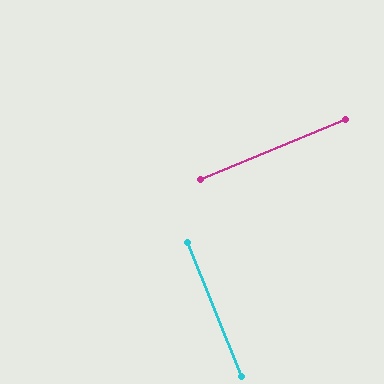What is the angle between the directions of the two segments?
Approximately 89 degrees.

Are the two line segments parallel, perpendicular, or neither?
Perpendicular — they meet at approximately 89°.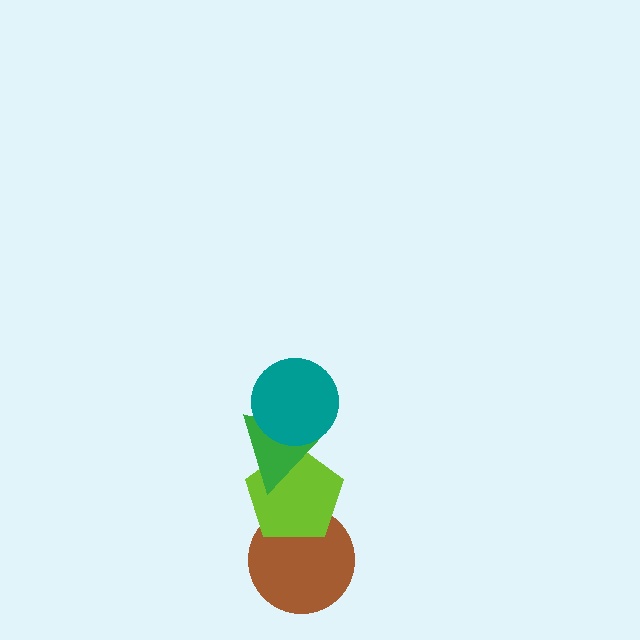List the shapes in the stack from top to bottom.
From top to bottom: the teal circle, the green triangle, the lime pentagon, the brown circle.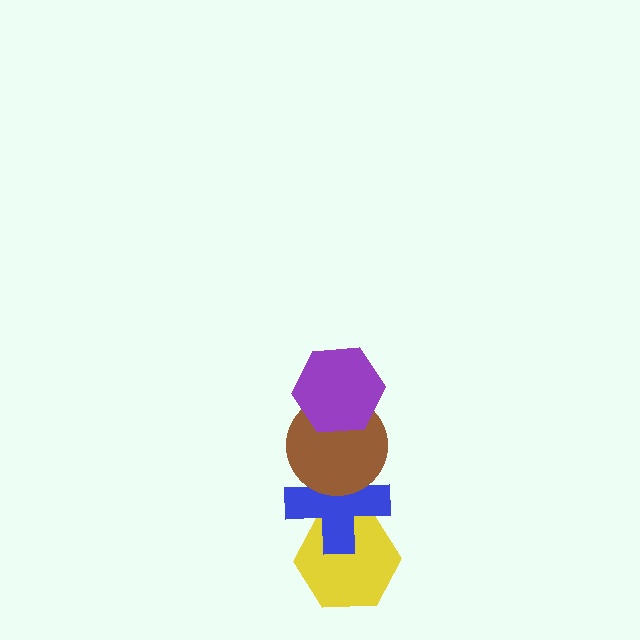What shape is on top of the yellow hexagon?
The blue cross is on top of the yellow hexagon.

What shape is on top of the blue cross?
The brown circle is on top of the blue cross.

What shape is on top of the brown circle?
The purple hexagon is on top of the brown circle.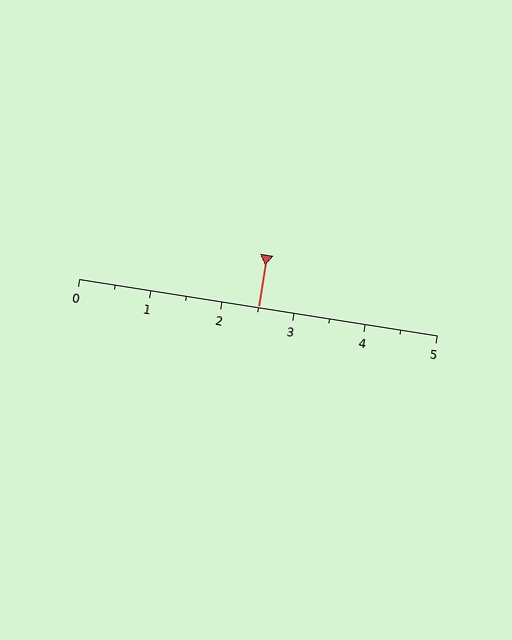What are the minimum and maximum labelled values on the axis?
The axis runs from 0 to 5.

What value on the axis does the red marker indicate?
The marker indicates approximately 2.5.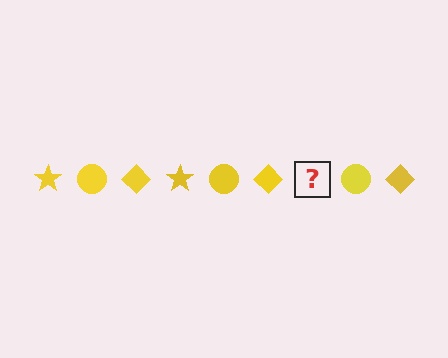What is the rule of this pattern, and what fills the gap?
The rule is that the pattern cycles through star, circle, diamond shapes in yellow. The gap should be filled with a yellow star.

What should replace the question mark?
The question mark should be replaced with a yellow star.